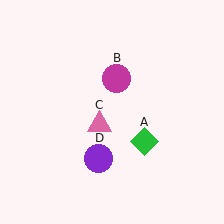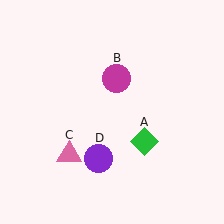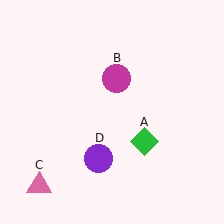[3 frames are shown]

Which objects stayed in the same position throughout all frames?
Green diamond (object A) and magenta circle (object B) and purple circle (object D) remained stationary.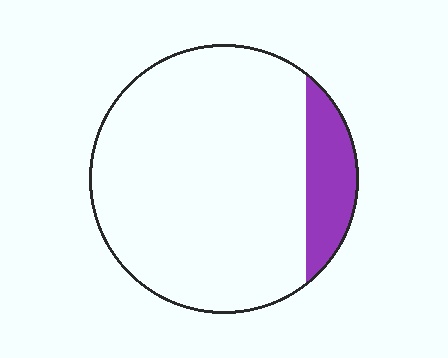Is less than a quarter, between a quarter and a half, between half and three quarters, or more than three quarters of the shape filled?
Less than a quarter.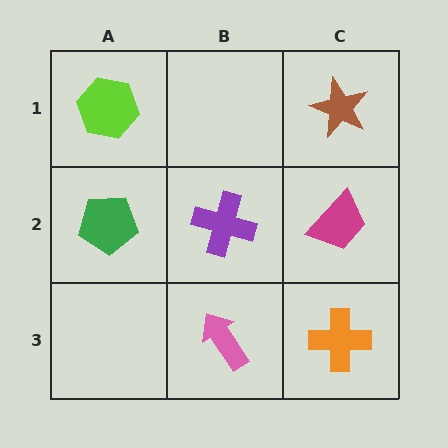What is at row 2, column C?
A magenta trapezoid.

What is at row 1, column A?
A lime hexagon.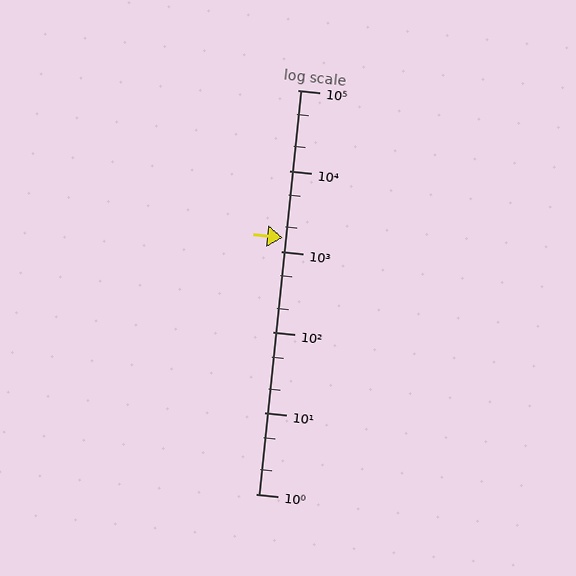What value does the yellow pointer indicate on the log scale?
The pointer indicates approximately 1500.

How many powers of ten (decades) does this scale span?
The scale spans 5 decades, from 1 to 100000.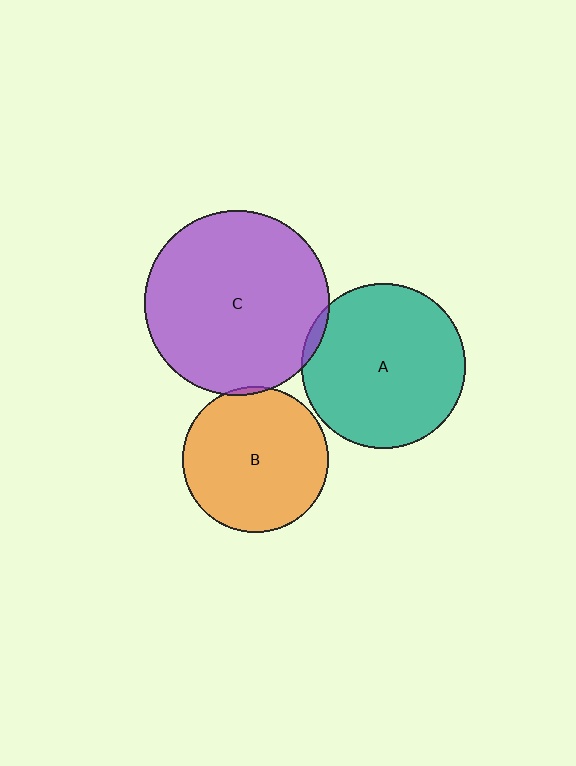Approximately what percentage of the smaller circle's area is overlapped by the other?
Approximately 5%.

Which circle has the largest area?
Circle C (purple).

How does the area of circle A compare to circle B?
Approximately 1.3 times.